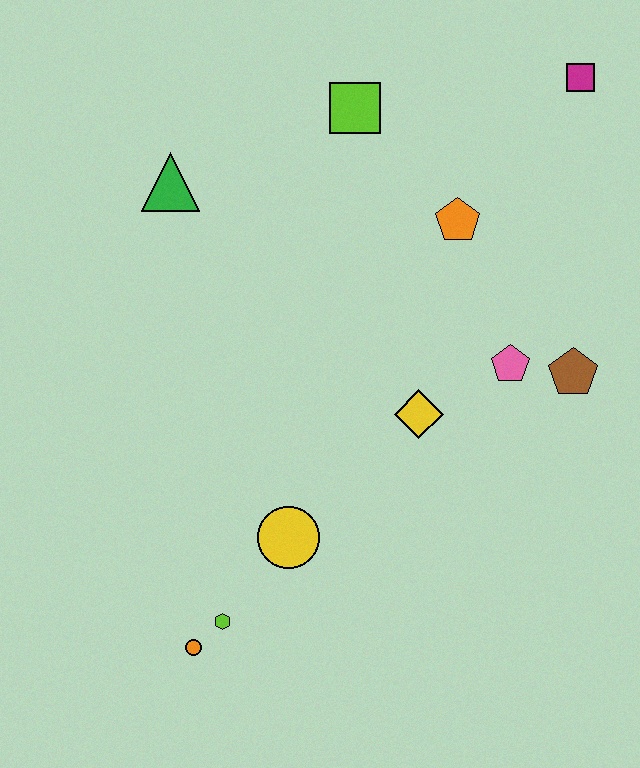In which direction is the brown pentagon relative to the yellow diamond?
The brown pentagon is to the right of the yellow diamond.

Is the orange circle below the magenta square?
Yes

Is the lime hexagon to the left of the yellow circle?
Yes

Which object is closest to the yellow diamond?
The pink pentagon is closest to the yellow diamond.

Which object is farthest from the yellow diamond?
The magenta square is farthest from the yellow diamond.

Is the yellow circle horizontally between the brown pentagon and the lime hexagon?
Yes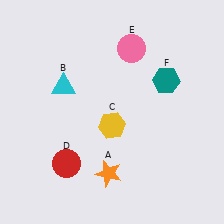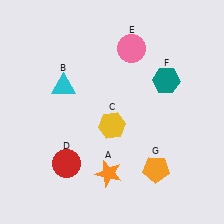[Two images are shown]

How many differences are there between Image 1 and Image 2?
There is 1 difference between the two images.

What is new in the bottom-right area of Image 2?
An orange pentagon (G) was added in the bottom-right area of Image 2.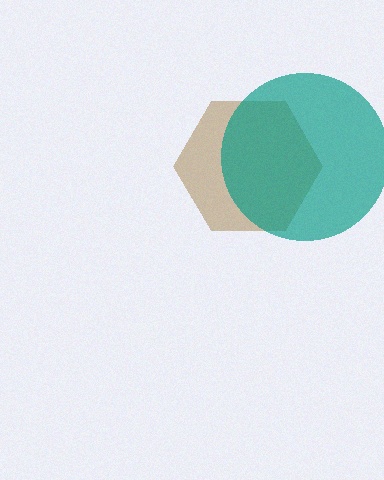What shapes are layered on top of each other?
The layered shapes are: a brown hexagon, a teal circle.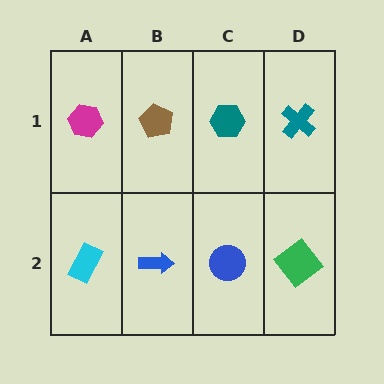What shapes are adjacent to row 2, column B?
A brown pentagon (row 1, column B), a cyan rectangle (row 2, column A), a blue circle (row 2, column C).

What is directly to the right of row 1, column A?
A brown pentagon.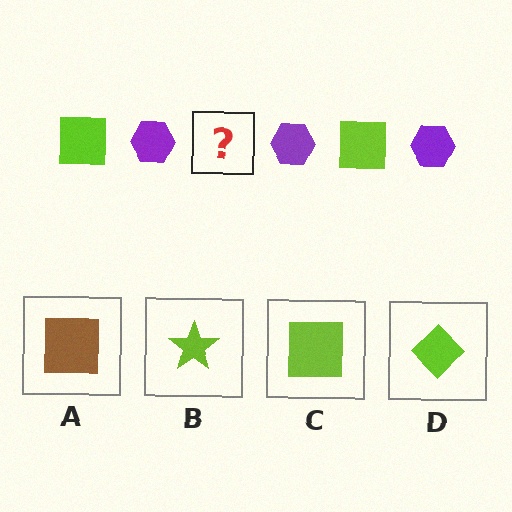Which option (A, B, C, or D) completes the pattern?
C.